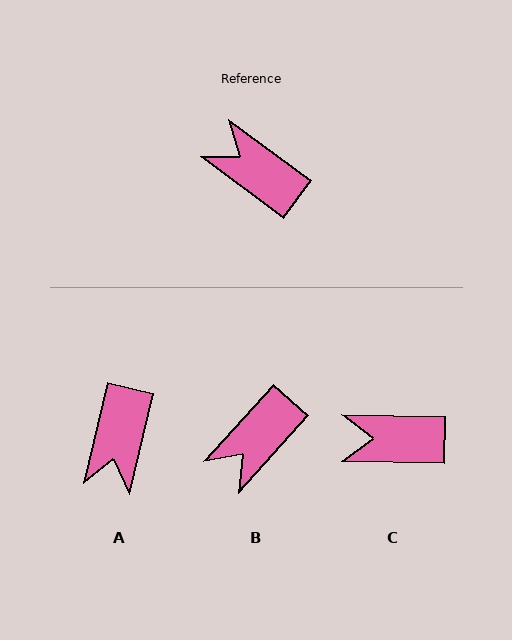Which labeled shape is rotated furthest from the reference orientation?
A, about 113 degrees away.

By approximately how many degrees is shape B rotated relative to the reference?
Approximately 85 degrees counter-clockwise.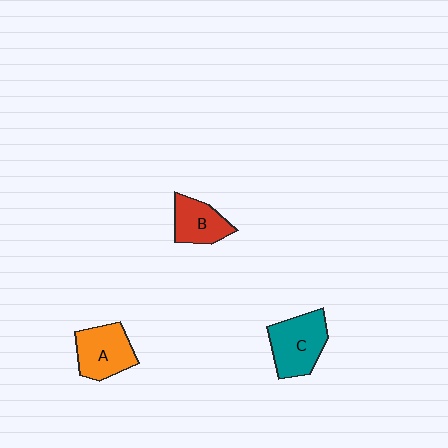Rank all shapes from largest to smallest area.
From largest to smallest: C (teal), A (orange), B (red).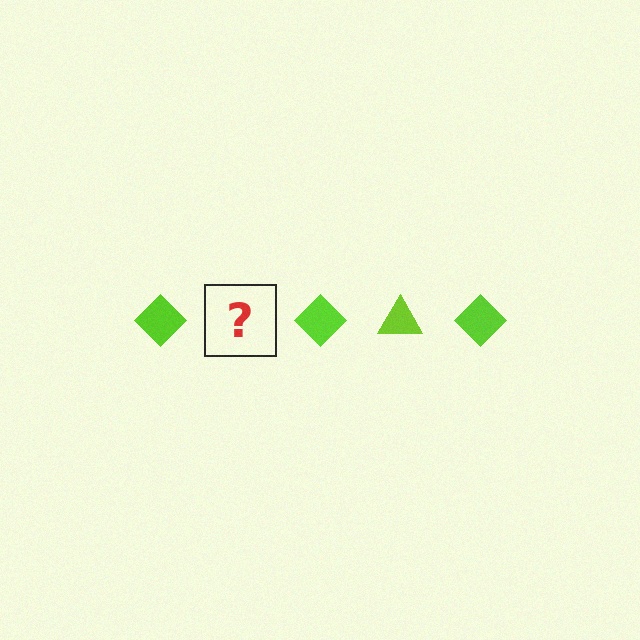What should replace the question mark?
The question mark should be replaced with a lime triangle.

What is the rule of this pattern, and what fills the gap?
The rule is that the pattern cycles through diamond, triangle shapes in lime. The gap should be filled with a lime triangle.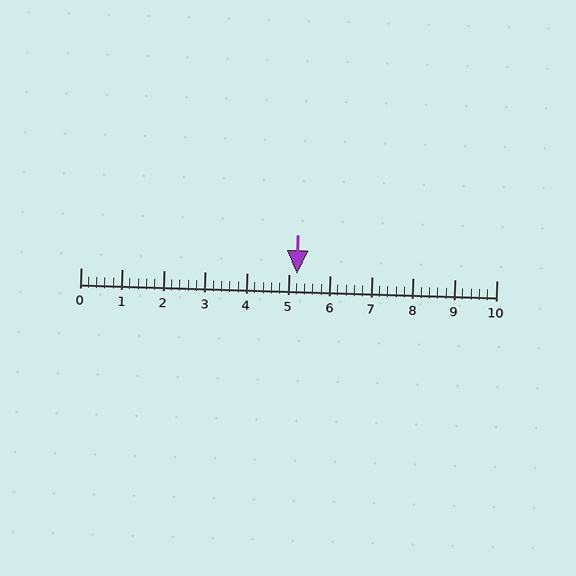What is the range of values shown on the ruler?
The ruler shows values from 0 to 10.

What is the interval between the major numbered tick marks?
The major tick marks are spaced 1 units apart.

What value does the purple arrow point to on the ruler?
The purple arrow points to approximately 5.2.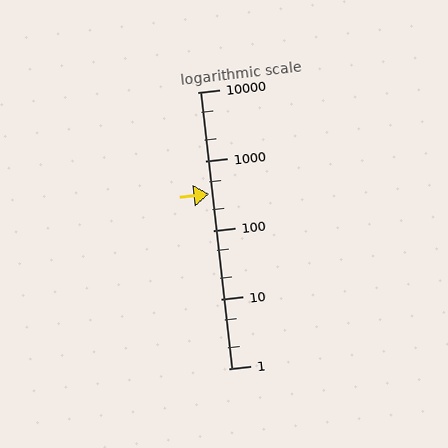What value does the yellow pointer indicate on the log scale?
The pointer indicates approximately 330.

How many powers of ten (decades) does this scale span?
The scale spans 4 decades, from 1 to 10000.